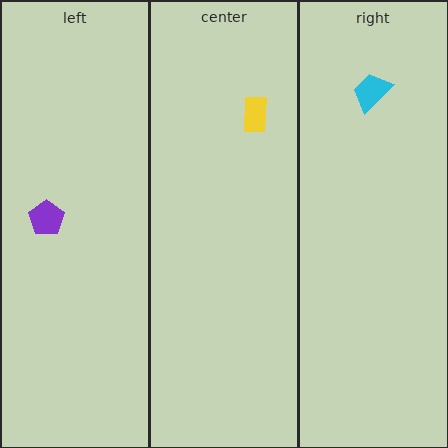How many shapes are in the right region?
1.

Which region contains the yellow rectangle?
The center region.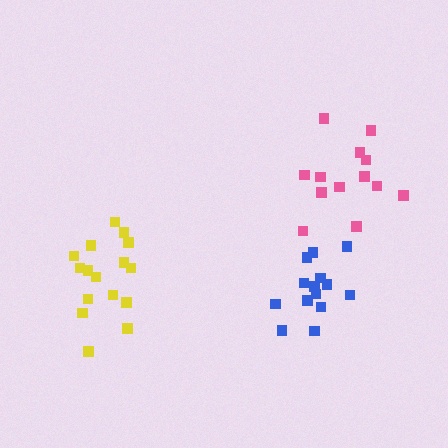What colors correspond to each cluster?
The clusters are colored: pink, blue, yellow.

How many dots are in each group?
Group 1: 13 dots, Group 2: 14 dots, Group 3: 16 dots (43 total).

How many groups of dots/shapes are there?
There are 3 groups.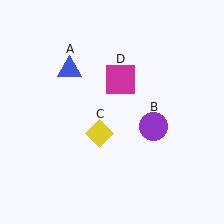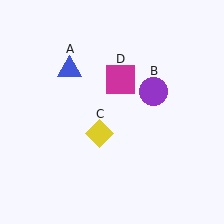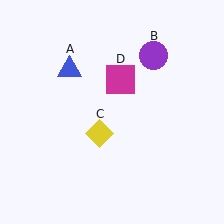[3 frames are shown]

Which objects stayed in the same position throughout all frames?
Blue triangle (object A) and yellow diamond (object C) and magenta square (object D) remained stationary.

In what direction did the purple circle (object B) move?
The purple circle (object B) moved up.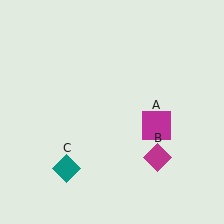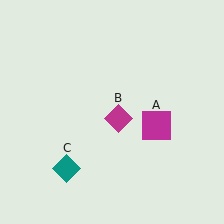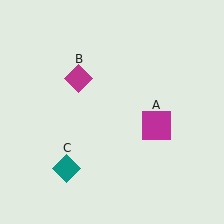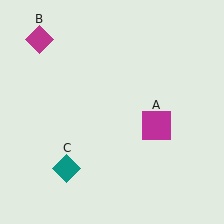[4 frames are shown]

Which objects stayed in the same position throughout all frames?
Magenta square (object A) and teal diamond (object C) remained stationary.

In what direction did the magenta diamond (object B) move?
The magenta diamond (object B) moved up and to the left.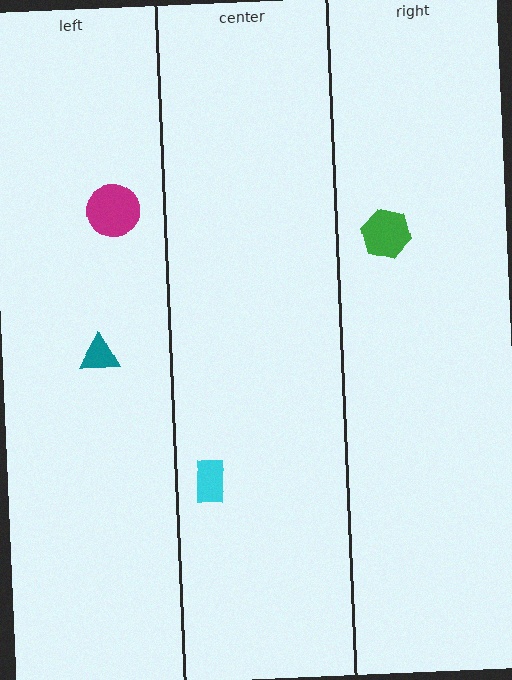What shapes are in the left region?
The teal triangle, the magenta circle.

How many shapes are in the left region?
2.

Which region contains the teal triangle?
The left region.